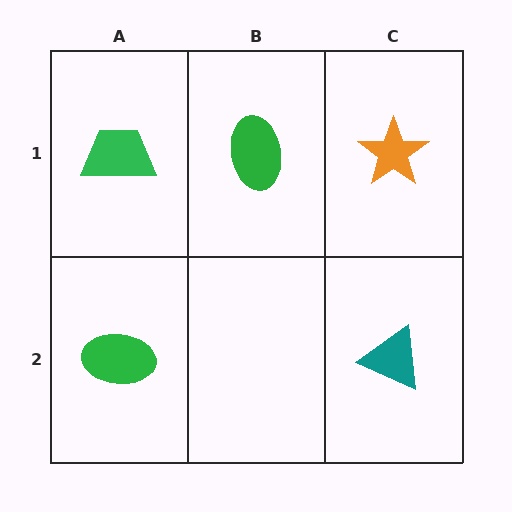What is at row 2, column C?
A teal triangle.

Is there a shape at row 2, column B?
No, that cell is empty.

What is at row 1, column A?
A green trapezoid.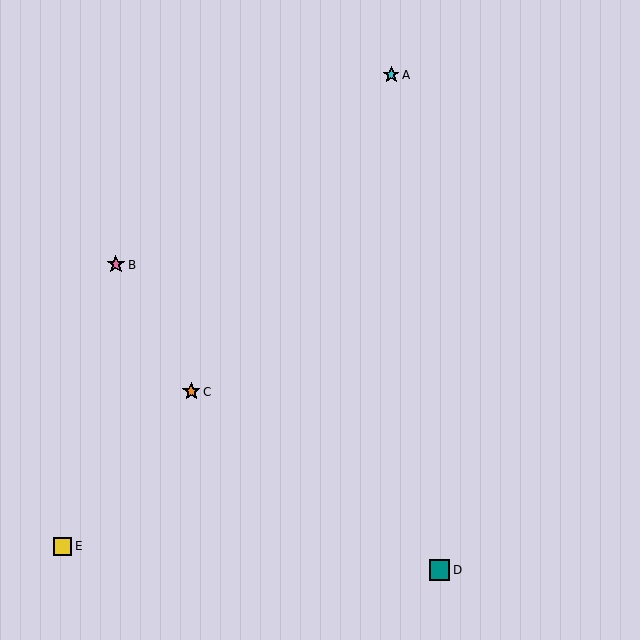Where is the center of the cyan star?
The center of the cyan star is at (391, 75).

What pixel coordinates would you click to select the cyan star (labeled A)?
Click at (391, 75) to select the cyan star A.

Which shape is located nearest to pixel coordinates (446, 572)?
The teal square (labeled D) at (440, 570) is nearest to that location.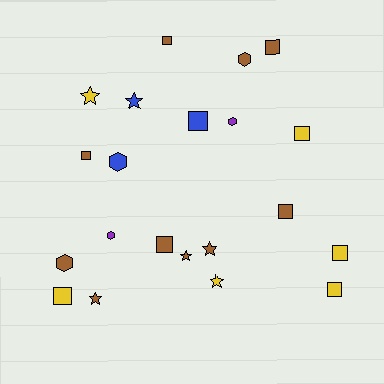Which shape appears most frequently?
Square, with 10 objects.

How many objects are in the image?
There are 21 objects.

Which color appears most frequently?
Brown, with 10 objects.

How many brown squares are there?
There are 5 brown squares.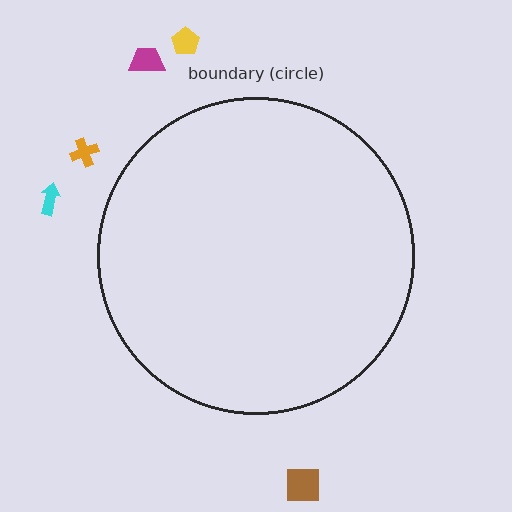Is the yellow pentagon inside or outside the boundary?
Outside.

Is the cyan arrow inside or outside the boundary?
Outside.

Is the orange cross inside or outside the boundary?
Outside.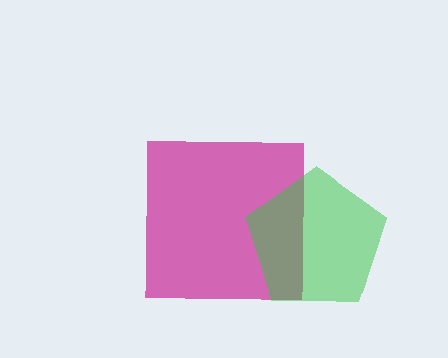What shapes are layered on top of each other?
The layered shapes are: a magenta square, a green pentagon.